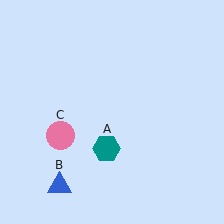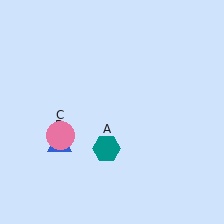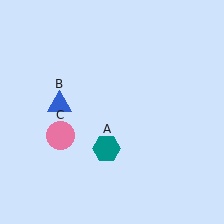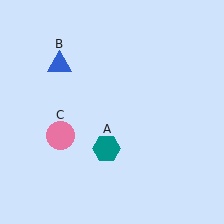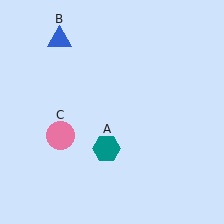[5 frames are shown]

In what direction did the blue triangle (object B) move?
The blue triangle (object B) moved up.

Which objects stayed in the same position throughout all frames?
Teal hexagon (object A) and pink circle (object C) remained stationary.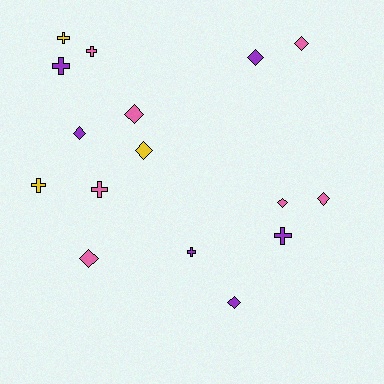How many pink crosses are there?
There are 2 pink crosses.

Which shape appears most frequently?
Diamond, with 9 objects.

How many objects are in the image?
There are 16 objects.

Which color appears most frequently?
Pink, with 7 objects.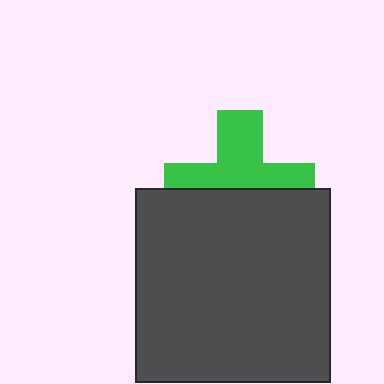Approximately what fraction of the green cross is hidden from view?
Roughly 48% of the green cross is hidden behind the dark gray square.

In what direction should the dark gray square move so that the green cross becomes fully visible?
The dark gray square should move down. That is the shortest direction to clear the overlap and leave the green cross fully visible.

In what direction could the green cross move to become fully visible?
The green cross could move up. That would shift it out from behind the dark gray square entirely.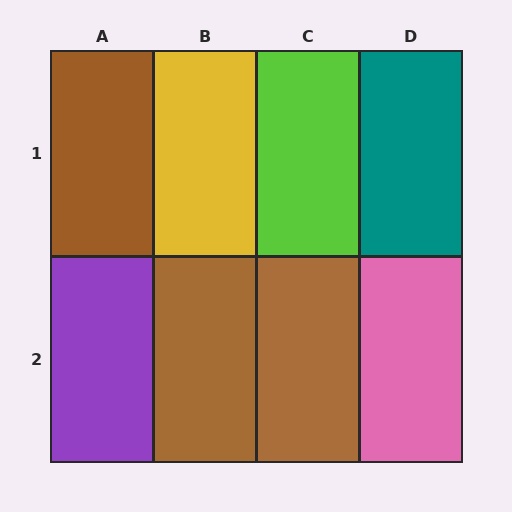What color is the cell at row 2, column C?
Brown.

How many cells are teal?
1 cell is teal.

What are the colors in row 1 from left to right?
Brown, yellow, lime, teal.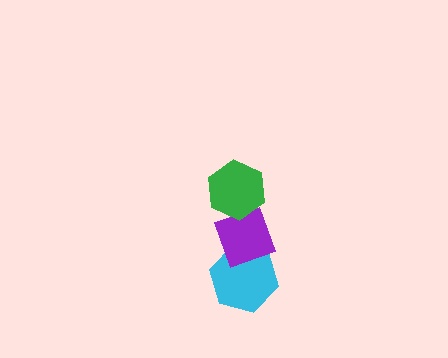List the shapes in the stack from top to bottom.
From top to bottom: the green hexagon, the purple diamond, the cyan hexagon.